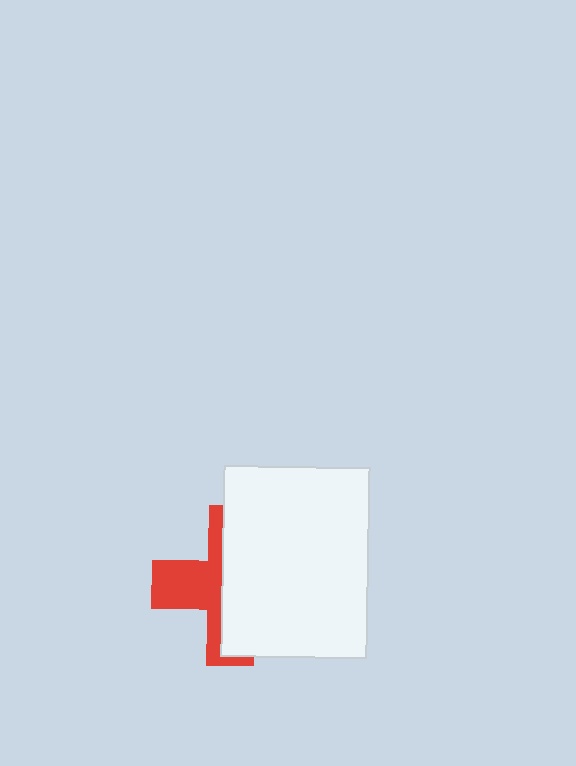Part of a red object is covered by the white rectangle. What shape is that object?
It is a cross.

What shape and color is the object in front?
The object in front is a white rectangle.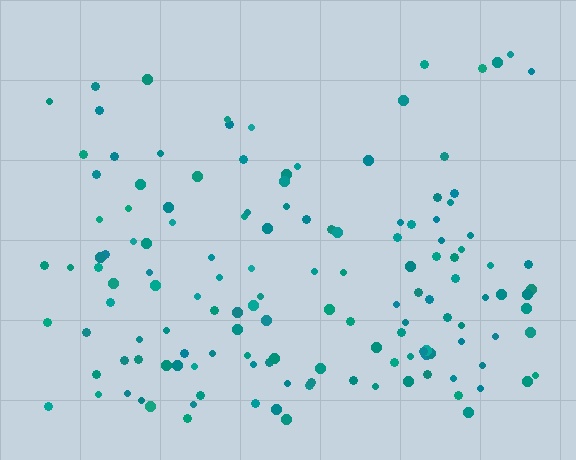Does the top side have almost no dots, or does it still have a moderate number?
Still a moderate number, just noticeably fewer than the bottom.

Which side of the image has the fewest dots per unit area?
The top.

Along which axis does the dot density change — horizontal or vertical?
Vertical.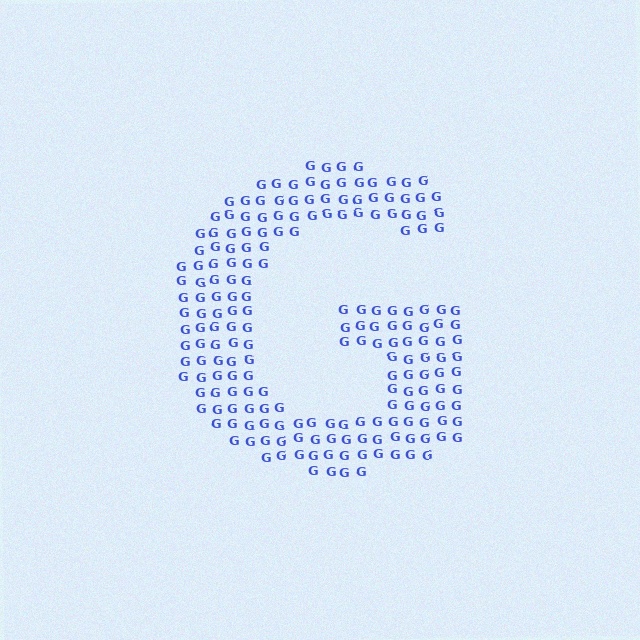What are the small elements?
The small elements are letter G's.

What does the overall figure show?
The overall figure shows the letter G.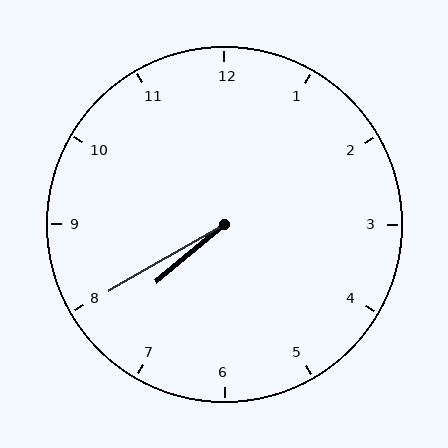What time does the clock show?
7:40.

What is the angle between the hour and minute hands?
Approximately 10 degrees.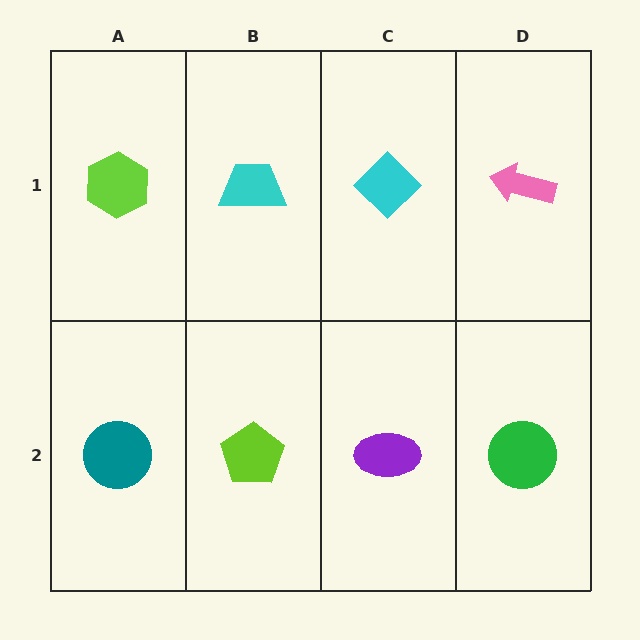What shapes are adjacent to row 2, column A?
A lime hexagon (row 1, column A), a lime pentagon (row 2, column B).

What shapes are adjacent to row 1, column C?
A purple ellipse (row 2, column C), a cyan trapezoid (row 1, column B), a pink arrow (row 1, column D).